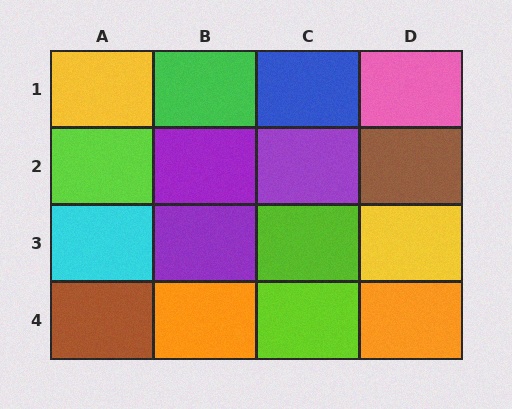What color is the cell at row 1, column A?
Yellow.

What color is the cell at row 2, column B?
Purple.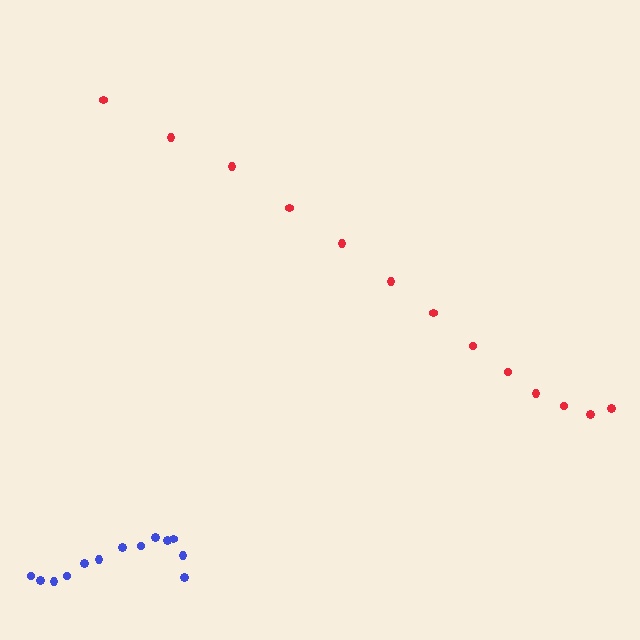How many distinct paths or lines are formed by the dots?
There are 2 distinct paths.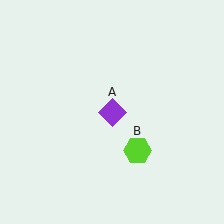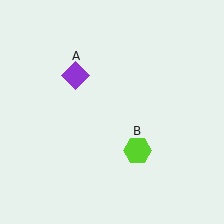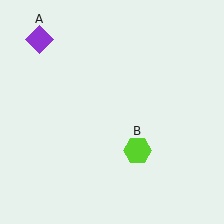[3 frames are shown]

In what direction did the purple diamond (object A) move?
The purple diamond (object A) moved up and to the left.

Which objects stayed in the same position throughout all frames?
Lime hexagon (object B) remained stationary.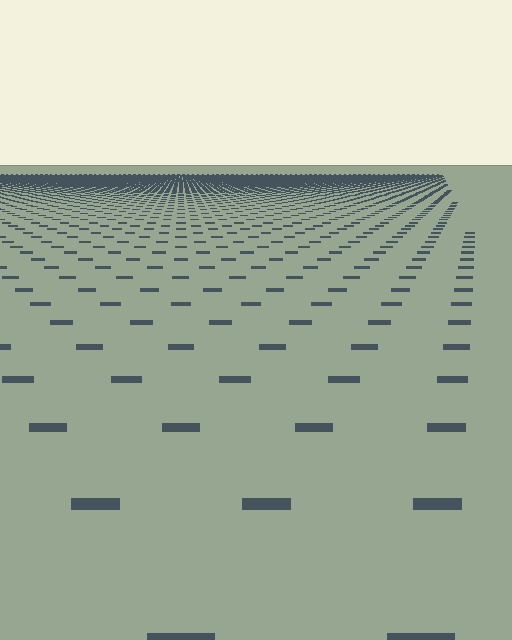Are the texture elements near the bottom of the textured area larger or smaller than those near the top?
Larger. Near the bottom, elements are closer to the viewer and appear at a bigger on-screen size.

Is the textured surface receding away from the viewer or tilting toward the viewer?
The surface is receding away from the viewer. Texture elements get smaller and denser toward the top.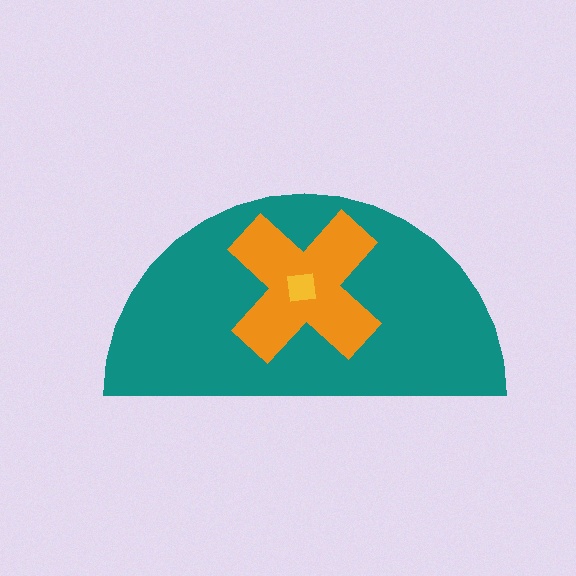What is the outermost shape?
The teal semicircle.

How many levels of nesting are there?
3.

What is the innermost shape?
The yellow square.